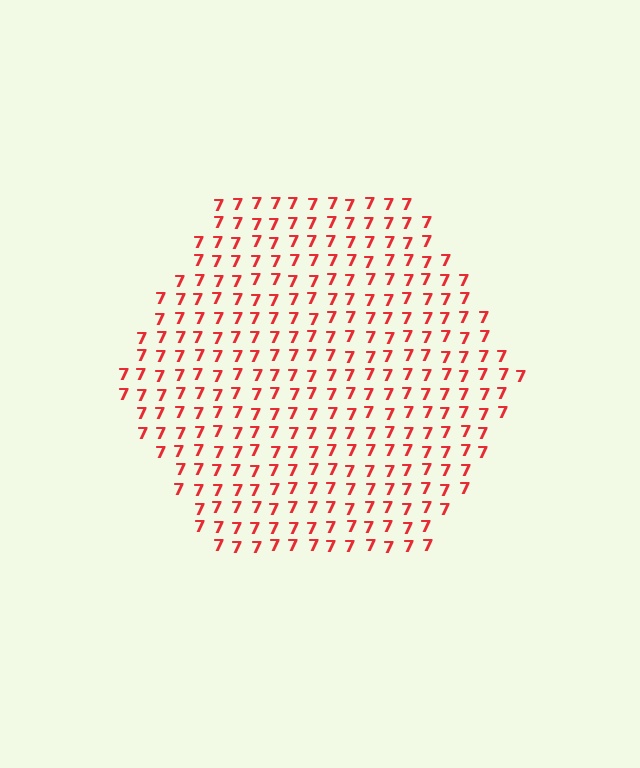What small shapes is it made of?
It is made of small digit 7's.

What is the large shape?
The large shape is a hexagon.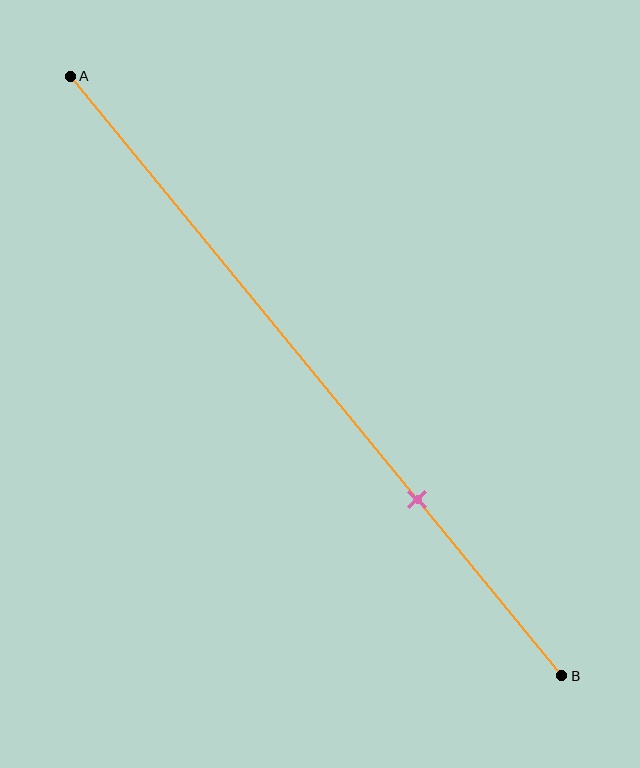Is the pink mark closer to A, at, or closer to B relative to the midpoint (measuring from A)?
The pink mark is closer to point B than the midpoint of segment AB.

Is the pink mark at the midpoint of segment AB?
No, the mark is at about 70% from A, not at the 50% midpoint.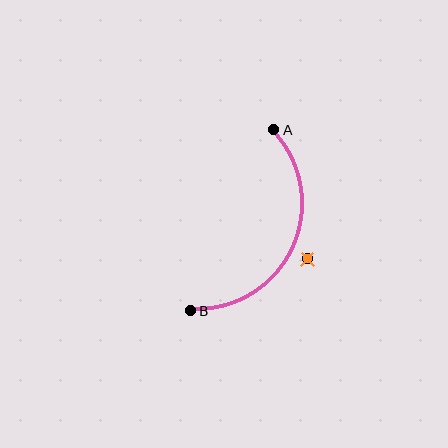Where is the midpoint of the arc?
The arc midpoint is the point on the curve farthest from the straight line joining A and B. It sits to the right of that line.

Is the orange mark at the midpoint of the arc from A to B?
No — the orange mark does not lie on the arc at all. It sits slightly outside the curve.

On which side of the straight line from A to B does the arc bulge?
The arc bulges to the right of the straight line connecting A and B.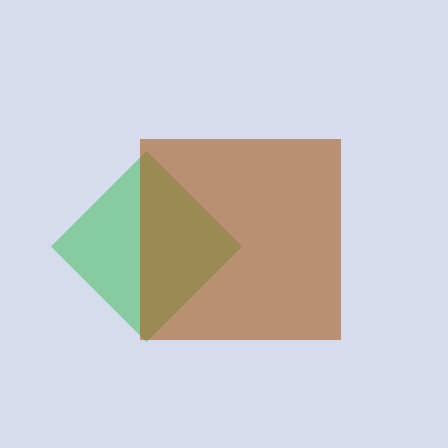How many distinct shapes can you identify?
There are 2 distinct shapes: a green diamond, a brown square.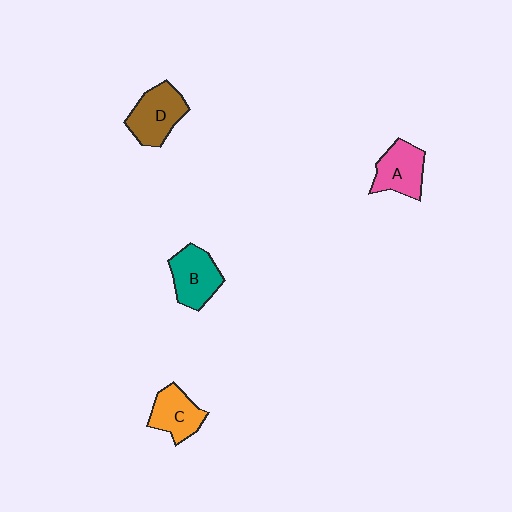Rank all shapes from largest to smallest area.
From largest to smallest: D (brown), B (teal), A (pink), C (orange).